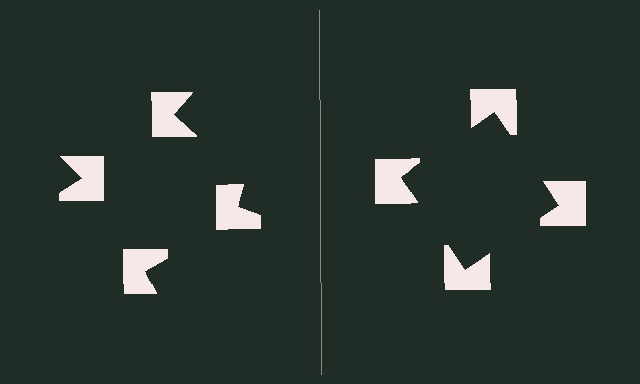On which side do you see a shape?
An illusory square appears on the right side. On the left side the wedge cuts are rotated, so no coherent shape forms.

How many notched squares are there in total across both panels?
8 — 4 on each side.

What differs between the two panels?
The notched squares are positioned identically on both sides; only the wedge orientations differ. On the right they align to a square; on the left they are misaligned.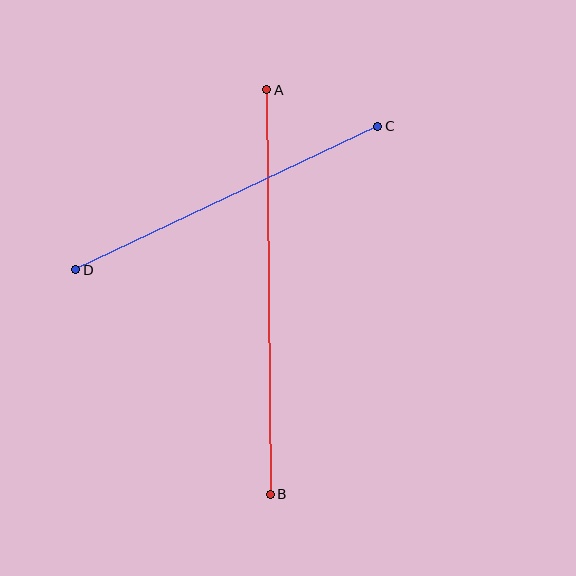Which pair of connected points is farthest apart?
Points A and B are farthest apart.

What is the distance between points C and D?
The distance is approximately 335 pixels.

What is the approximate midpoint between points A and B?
The midpoint is at approximately (269, 292) pixels.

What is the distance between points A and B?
The distance is approximately 404 pixels.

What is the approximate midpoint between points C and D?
The midpoint is at approximately (227, 198) pixels.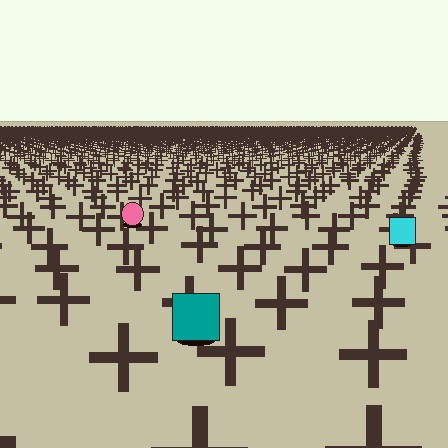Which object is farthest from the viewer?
The pink circle is farthest from the viewer. It appears smaller and the ground texture around it is denser.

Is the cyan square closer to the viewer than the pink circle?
Yes. The cyan square is closer — you can tell from the texture gradient: the ground texture is coarser near it.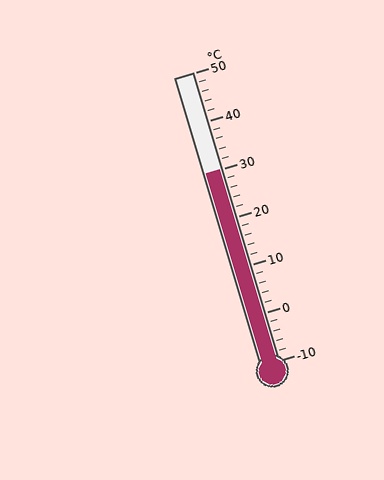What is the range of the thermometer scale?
The thermometer scale ranges from -10°C to 50°C.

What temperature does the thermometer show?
The thermometer shows approximately 30°C.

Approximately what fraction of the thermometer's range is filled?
The thermometer is filled to approximately 65% of its range.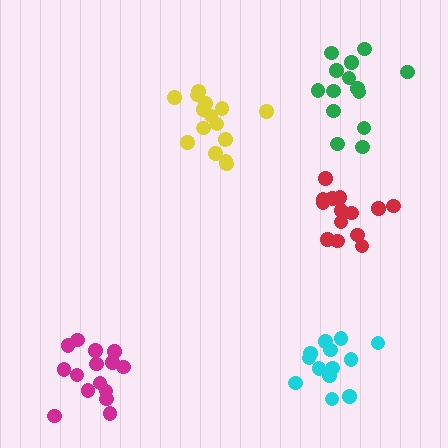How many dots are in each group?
Group 1: 14 dots, Group 2: 15 dots, Group 3: 15 dots, Group 4: 14 dots, Group 5: 13 dots (71 total).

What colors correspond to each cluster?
The clusters are colored: red, magenta, yellow, green, cyan.